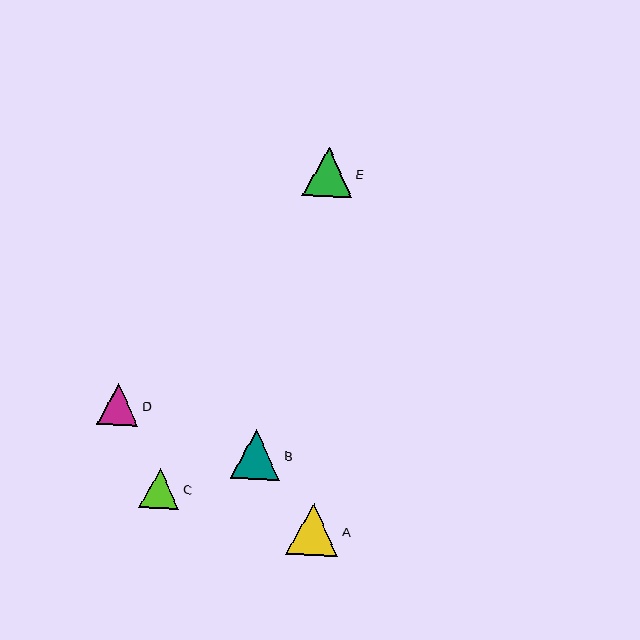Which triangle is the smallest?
Triangle C is the smallest with a size of approximately 41 pixels.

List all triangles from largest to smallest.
From largest to smallest: A, B, E, D, C.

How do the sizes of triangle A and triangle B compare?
Triangle A and triangle B are approximately the same size.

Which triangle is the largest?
Triangle A is the largest with a size of approximately 52 pixels.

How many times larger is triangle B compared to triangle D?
Triangle B is approximately 1.2 times the size of triangle D.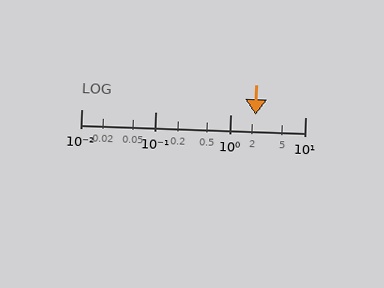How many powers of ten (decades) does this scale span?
The scale spans 3 decades, from 0.01 to 10.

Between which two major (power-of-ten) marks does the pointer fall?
The pointer is between 1 and 10.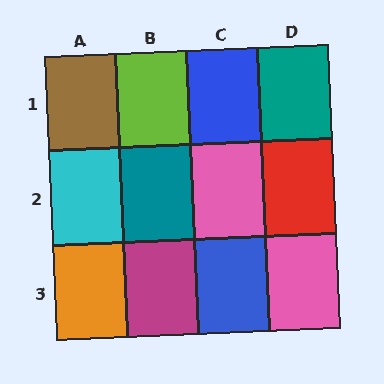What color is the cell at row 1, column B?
Lime.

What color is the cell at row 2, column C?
Pink.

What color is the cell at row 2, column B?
Teal.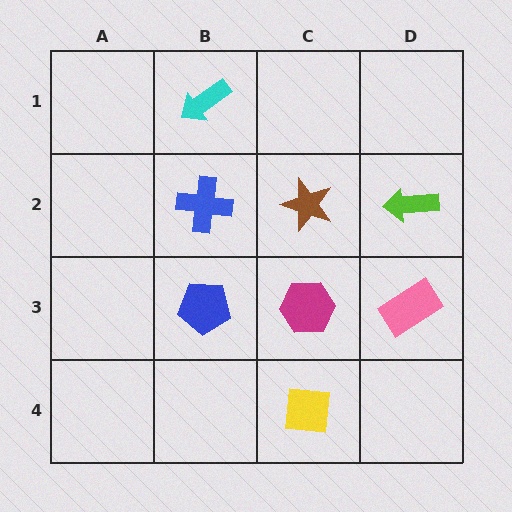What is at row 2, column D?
A lime arrow.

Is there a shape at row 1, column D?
No, that cell is empty.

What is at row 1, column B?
A cyan arrow.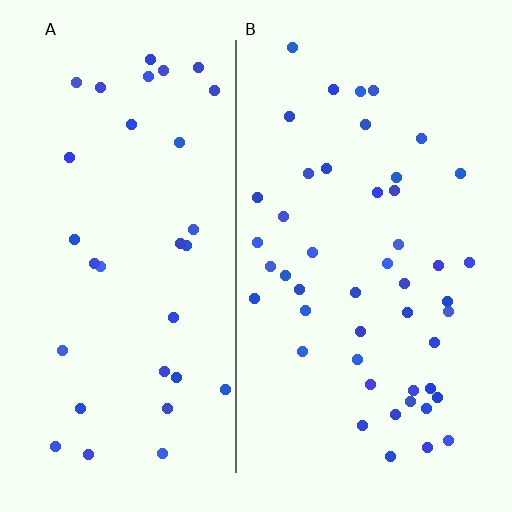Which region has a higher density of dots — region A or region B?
B (the right).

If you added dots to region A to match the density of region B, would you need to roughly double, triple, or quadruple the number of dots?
Approximately double.